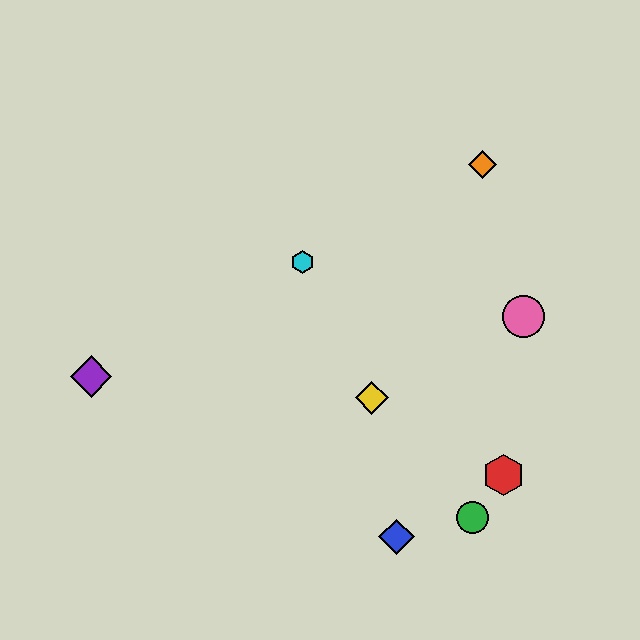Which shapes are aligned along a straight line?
The purple diamond, the orange diamond, the cyan hexagon are aligned along a straight line.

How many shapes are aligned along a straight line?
3 shapes (the purple diamond, the orange diamond, the cyan hexagon) are aligned along a straight line.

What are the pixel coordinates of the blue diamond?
The blue diamond is at (396, 537).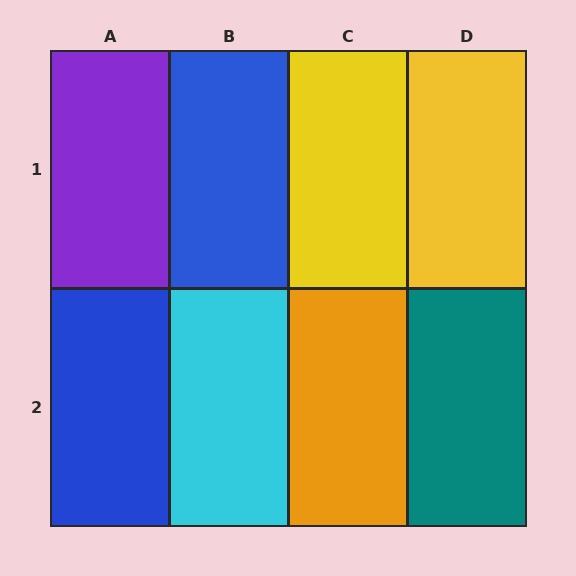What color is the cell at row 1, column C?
Yellow.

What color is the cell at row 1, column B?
Blue.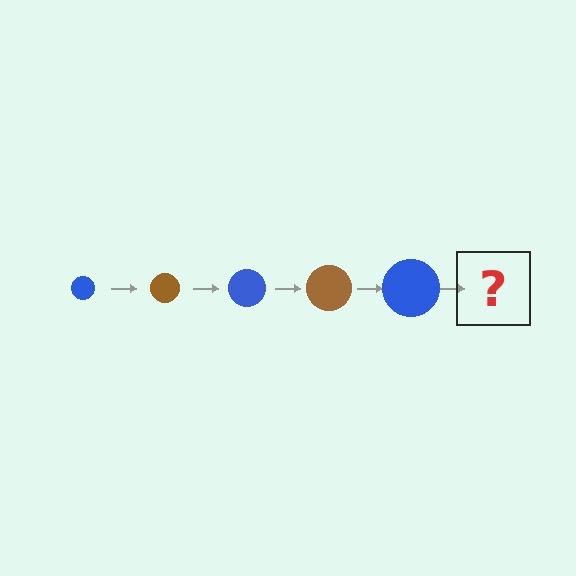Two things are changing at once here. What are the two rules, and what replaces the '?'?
The two rules are that the circle grows larger each step and the color cycles through blue and brown. The '?' should be a brown circle, larger than the previous one.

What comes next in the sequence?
The next element should be a brown circle, larger than the previous one.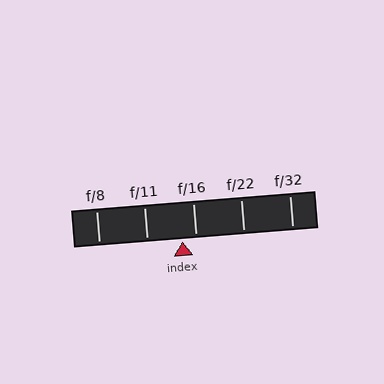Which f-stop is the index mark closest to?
The index mark is closest to f/16.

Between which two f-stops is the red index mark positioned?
The index mark is between f/11 and f/16.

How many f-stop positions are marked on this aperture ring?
There are 5 f-stop positions marked.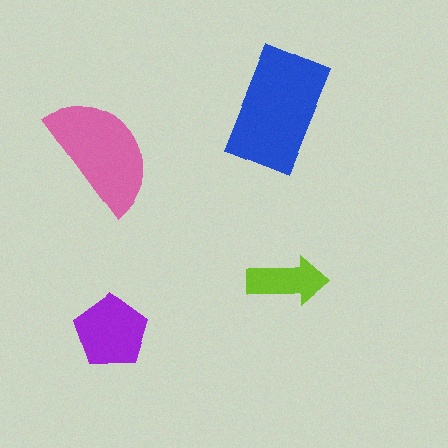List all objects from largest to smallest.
The blue rectangle, the pink semicircle, the purple pentagon, the lime arrow.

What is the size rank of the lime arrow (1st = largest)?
4th.